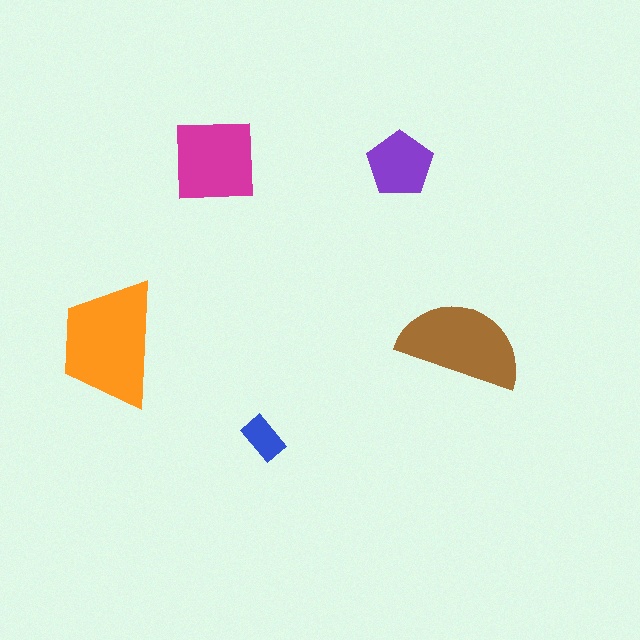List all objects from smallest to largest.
The blue rectangle, the purple pentagon, the magenta square, the brown semicircle, the orange trapezoid.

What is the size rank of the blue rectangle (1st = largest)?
5th.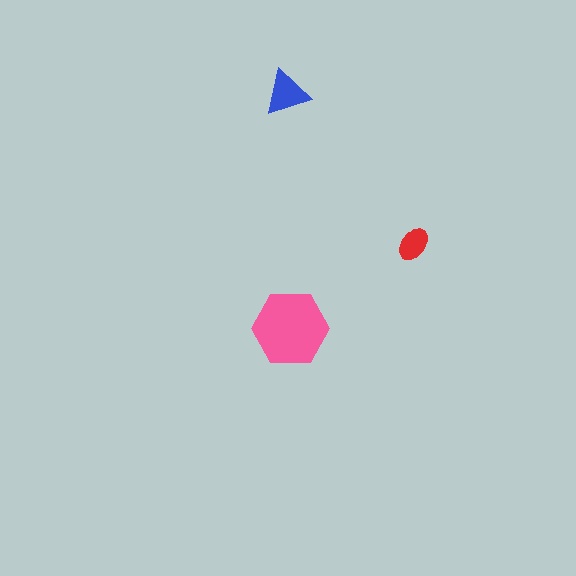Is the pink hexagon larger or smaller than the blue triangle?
Larger.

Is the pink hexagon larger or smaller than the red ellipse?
Larger.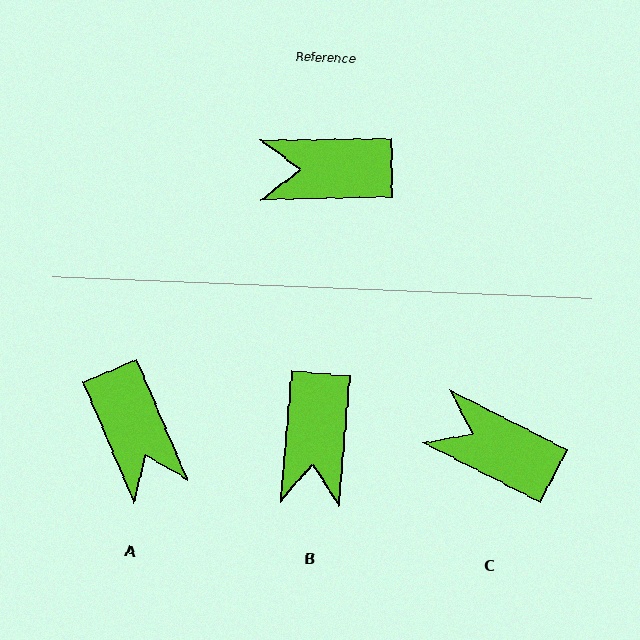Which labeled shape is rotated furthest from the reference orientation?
A, about 112 degrees away.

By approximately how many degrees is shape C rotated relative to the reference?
Approximately 28 degrees clockwise.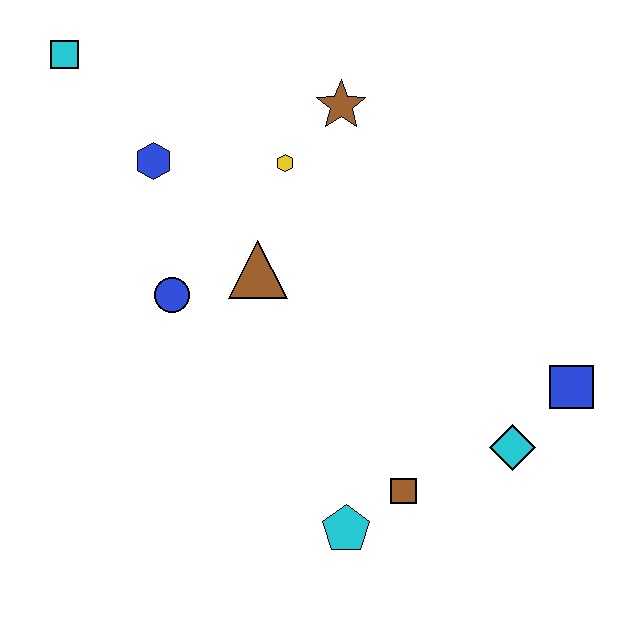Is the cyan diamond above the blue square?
No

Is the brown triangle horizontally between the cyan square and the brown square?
Yes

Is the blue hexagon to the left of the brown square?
Yes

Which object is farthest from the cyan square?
The blue square is farthest from the cyan square.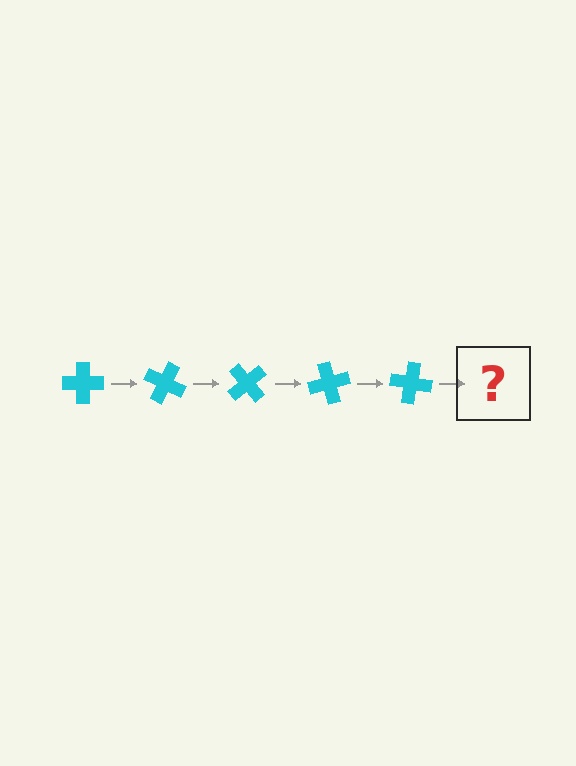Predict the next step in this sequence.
The next step is a cyan cross rotated 125 degrees.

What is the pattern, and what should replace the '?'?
The pattern is that the cross rotates 25 degrees each step. The '?' should be a cyan cross rotated 125 degrees.